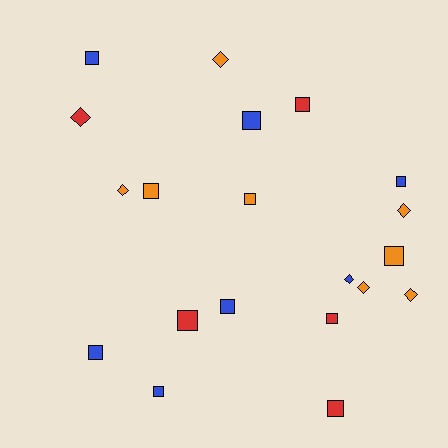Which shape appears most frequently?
Square, with 13 objects.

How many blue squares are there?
There are 6 blue squares.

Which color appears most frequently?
Orange, with 8 objects.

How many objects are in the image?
There are 20 objects.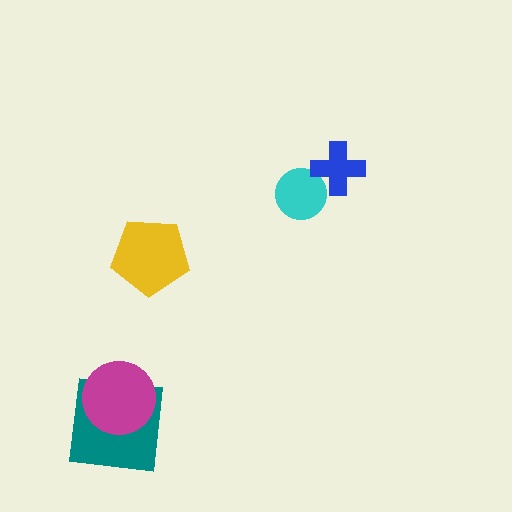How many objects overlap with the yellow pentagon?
0 objects overlap with the yellow pentagon.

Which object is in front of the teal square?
The magenta circle is in front of the teal square.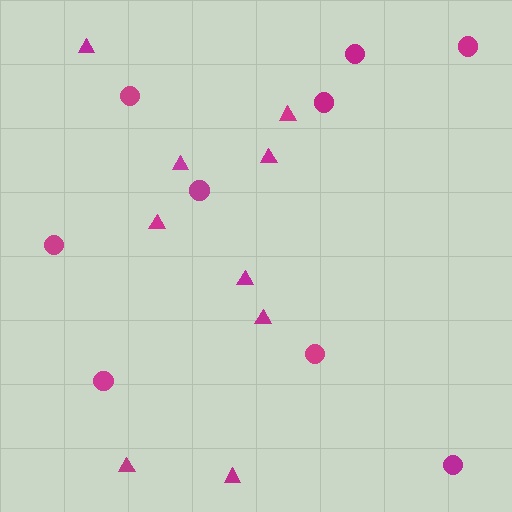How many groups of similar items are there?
There are 2 groups: one group of triangles (9) and one group of circles (9).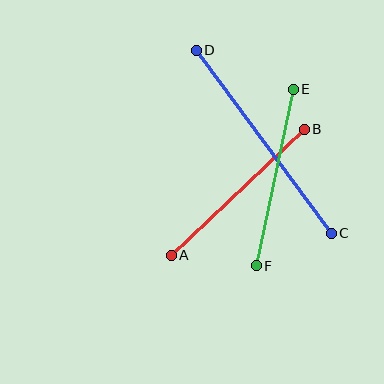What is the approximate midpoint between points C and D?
The midpoint is at approximately (264, 142) pixels.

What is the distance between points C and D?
The distance is approximately 227 pixels.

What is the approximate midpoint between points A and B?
The midpoint is at approximately (238, 192) pixels.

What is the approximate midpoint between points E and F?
The midpoint is at approximately (275, 178) pixels.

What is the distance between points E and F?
The distance is approximately 180 pixels.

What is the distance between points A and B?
The distance is approximately 183 pixels.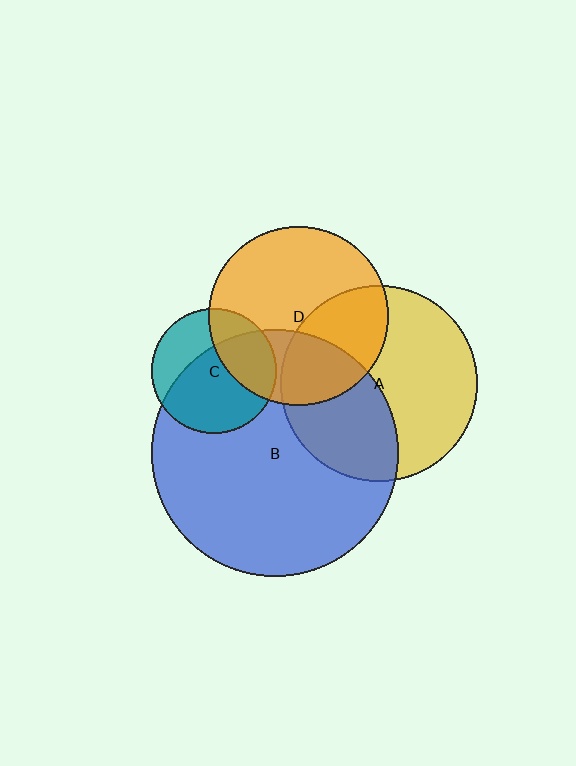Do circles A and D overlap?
Yes.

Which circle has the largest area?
Circle B (blue).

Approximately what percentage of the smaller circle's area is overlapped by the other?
Approximately 35%.